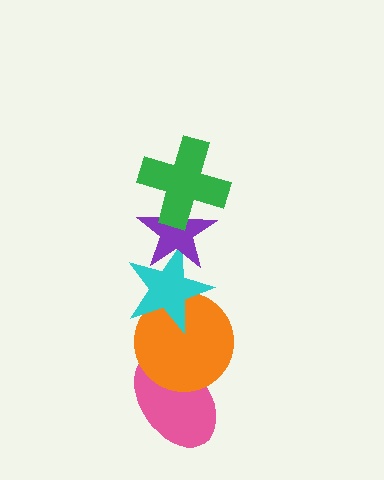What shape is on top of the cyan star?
The purple star is on top of the cyan star.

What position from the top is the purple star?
The purple star is 2nd from the top.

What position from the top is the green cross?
The green cross is 1st from the top.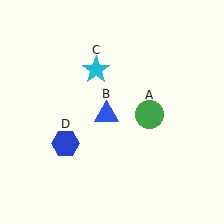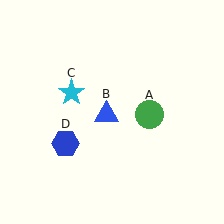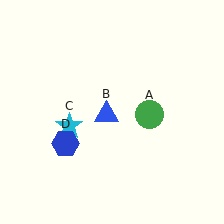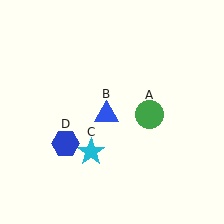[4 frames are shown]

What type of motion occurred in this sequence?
The cyan star (object C) rotated counterclockwise around the center of the scene.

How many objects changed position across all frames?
1 object changed position: cyan star (object C).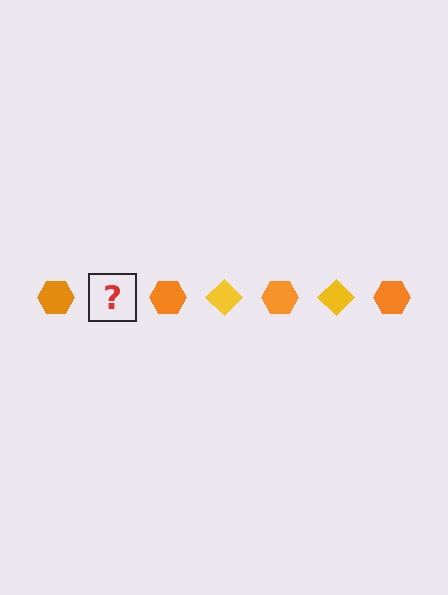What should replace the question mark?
The question mark should be replaced with a yellow diamond.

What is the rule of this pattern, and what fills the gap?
The rule is that the pattern alternates between orange hexagon and yellow diamond. The gap should be filled with a yellow diamond.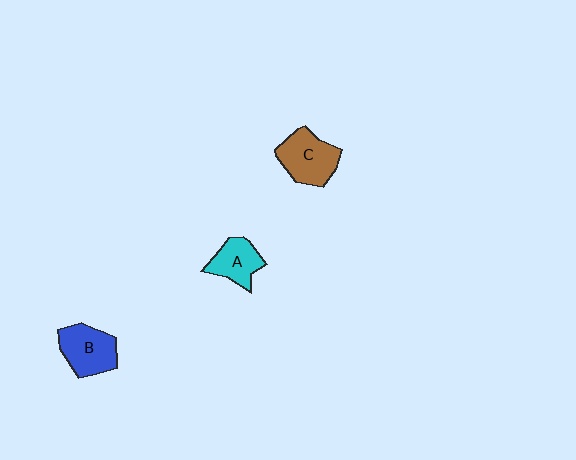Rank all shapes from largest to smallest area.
From largest to smallest: C (brown), B (blue), A (cyan).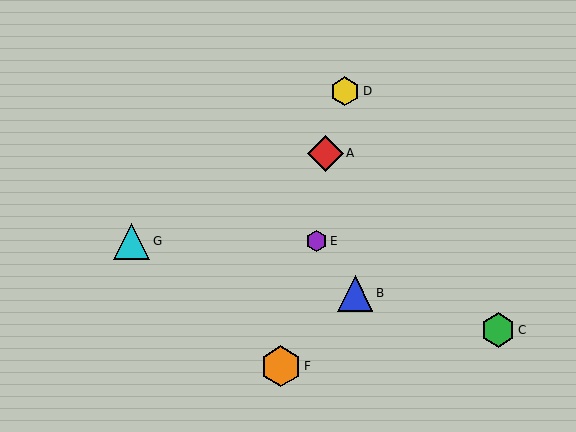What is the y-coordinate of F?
Object F is at y≈366.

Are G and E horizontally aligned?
Yes, both are at y≈241.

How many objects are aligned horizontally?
2 objects (E, G) are aligned horizontally.